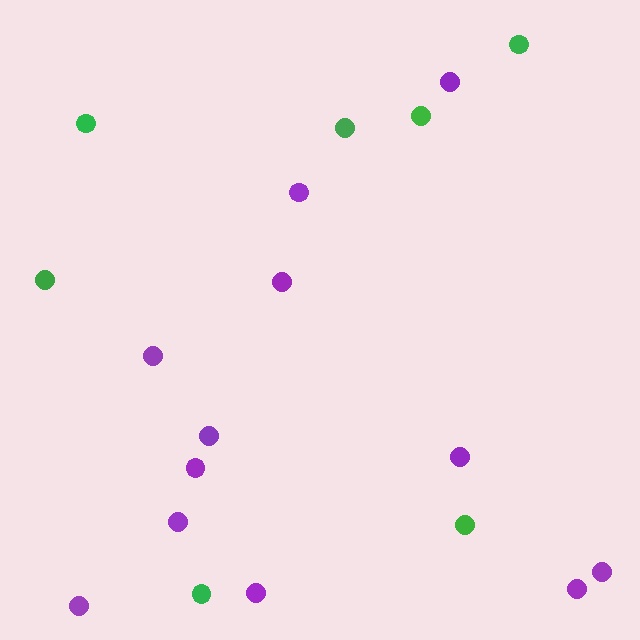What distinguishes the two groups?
There are 2 groups: one group of purple circles (12) and one group of green circles (7).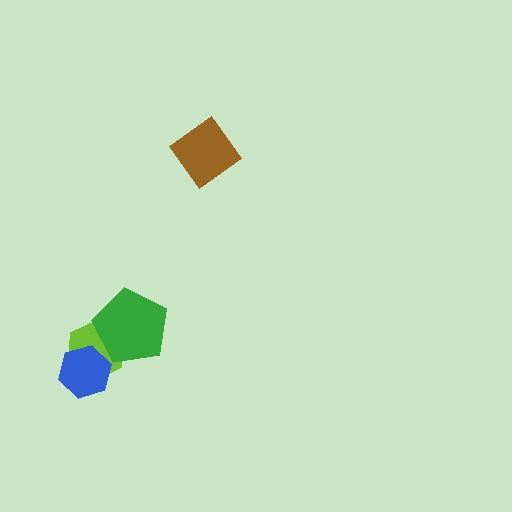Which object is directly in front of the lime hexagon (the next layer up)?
The green pentagon is directly in front of the lime hexagon.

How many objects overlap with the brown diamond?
0 objects overlap with the brown diamond.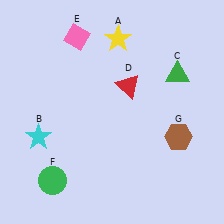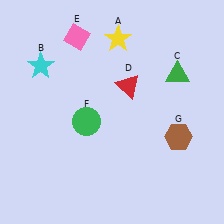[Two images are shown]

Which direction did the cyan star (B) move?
The cyan star (B) moved up.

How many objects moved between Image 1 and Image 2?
2 objects moved between the two images.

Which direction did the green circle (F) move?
The green circle (F) moved up.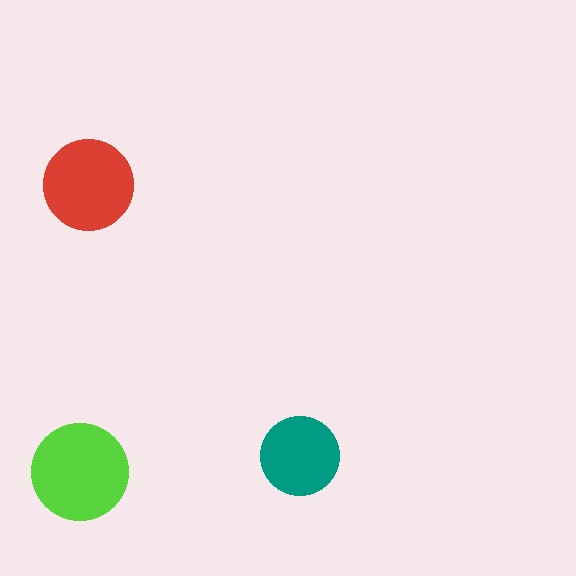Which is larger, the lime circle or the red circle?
The lime one.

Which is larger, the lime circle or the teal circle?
The lime one.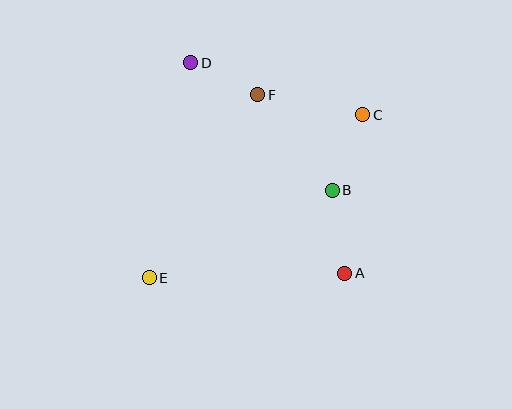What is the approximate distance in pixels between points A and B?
The distance between A and B is approximately 84 pixels.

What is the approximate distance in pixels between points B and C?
The distance between B and C is approximately 81 pixels.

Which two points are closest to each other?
Points D and F are closest to each other.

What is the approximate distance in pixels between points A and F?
The distance between A and F is approximately 198 pixels.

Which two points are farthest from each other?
Points C and E are farthest from each other.